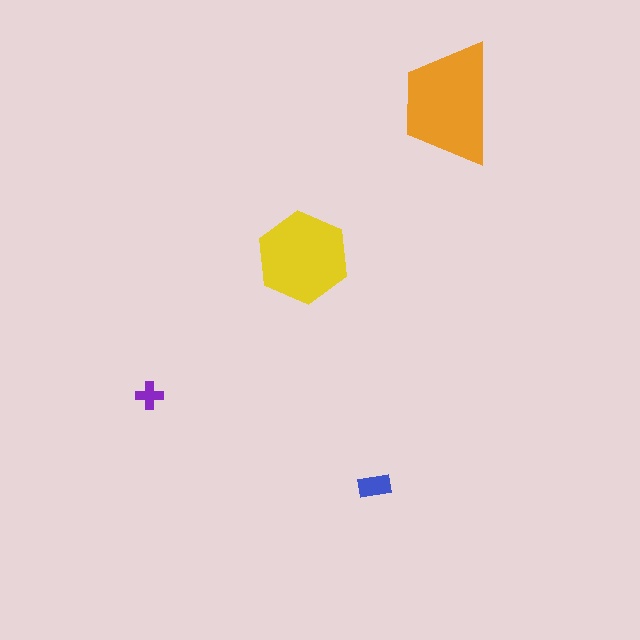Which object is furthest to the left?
The purple cross is leftmost.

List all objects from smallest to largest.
The purple cross, the blue rectangle, the yellow hexagon, the orange trapezoid.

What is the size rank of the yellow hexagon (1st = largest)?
2nd.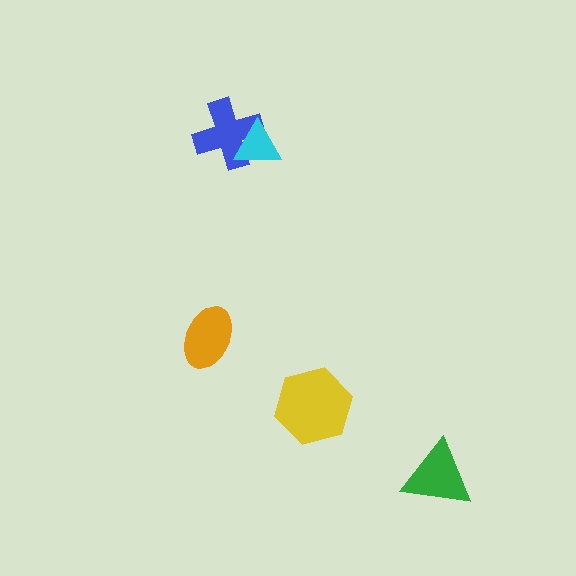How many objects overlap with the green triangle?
0 objects overlap with the green triangle.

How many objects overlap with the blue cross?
1 object overlaps with the blue cross.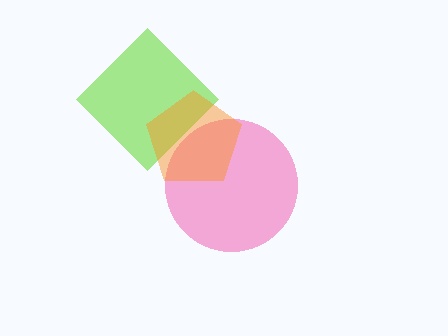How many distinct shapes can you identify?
There are 3 distinct shapes: a pink circle, a lime diamond, an orange pentagon.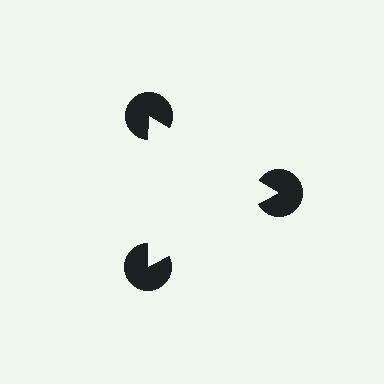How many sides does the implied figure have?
3 sides.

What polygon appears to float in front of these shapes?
An illusory triangle — its edges are inferred from the aligned wedge cuts in the pac-man discs, not physically drawn.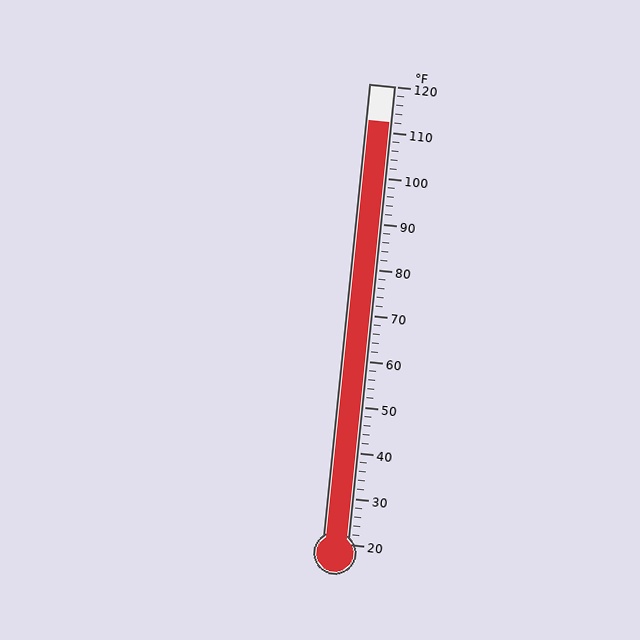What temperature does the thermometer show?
The thermometer shows approximately 112°F.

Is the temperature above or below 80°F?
The temperature is above 80°F.